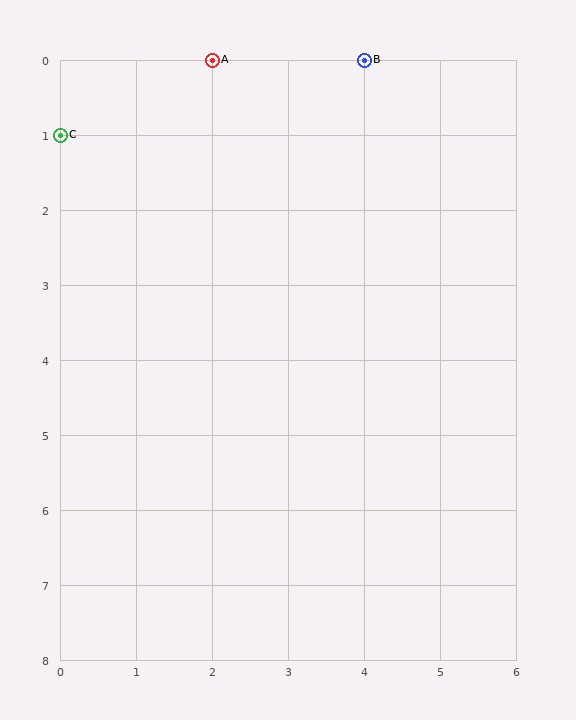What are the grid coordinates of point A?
Point A is at grid coordinates (2, 0).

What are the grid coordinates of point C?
Point C is at grid coordinates (0, 1).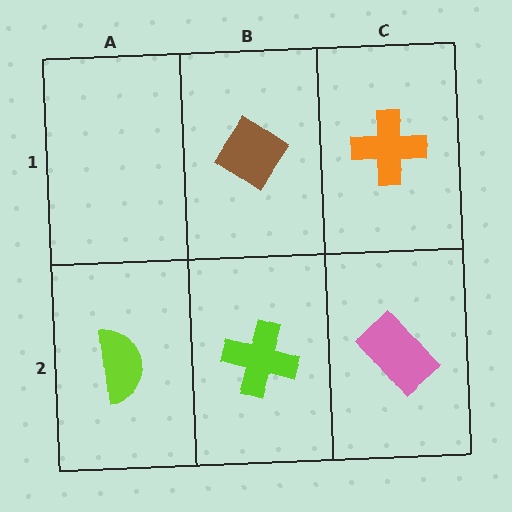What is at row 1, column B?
A brown diamond.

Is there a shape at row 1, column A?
No, that cell is empty.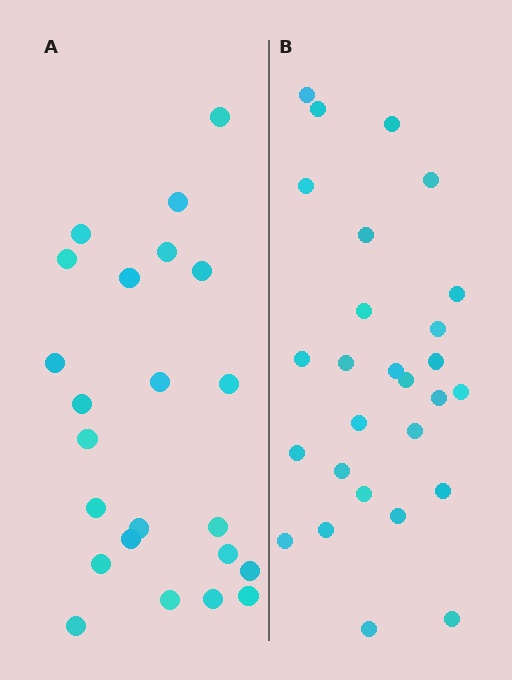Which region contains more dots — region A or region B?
Region B (the right region) has more dots.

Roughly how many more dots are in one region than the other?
Region B has about 4 more dots than region A.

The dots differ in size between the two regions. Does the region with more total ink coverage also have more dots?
No. Region A has more total ink coverage because its dots are larger, but region B actually contains more individual dots. Total area can be misleading — the number of items is what matters here.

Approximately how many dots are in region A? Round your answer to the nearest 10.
About 20 dots. (The exact count is 23, which rounds to 20.)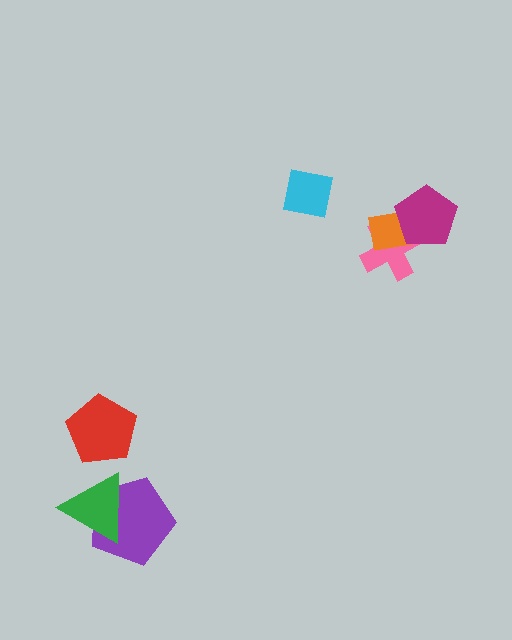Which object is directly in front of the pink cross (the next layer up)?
The orange rectangle is directly in front of the pink cross.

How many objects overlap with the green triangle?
1 object overlaps with the green triangle.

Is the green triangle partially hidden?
No, no other shape covers it.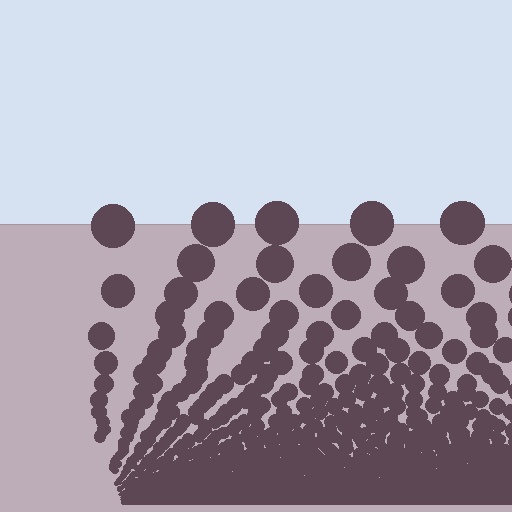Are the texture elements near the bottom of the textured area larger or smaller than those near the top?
Smaller. The gradient is inverted — elements near the bottom are smaller and denser.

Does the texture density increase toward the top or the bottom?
Density increases toward the bottom.